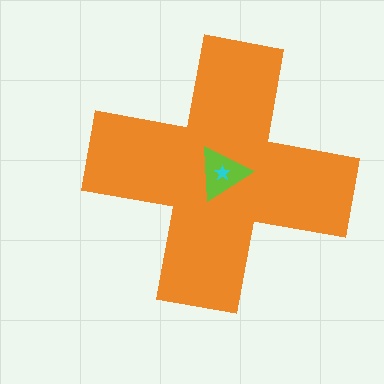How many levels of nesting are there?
3.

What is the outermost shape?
The orange cross.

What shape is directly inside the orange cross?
The lime triangle.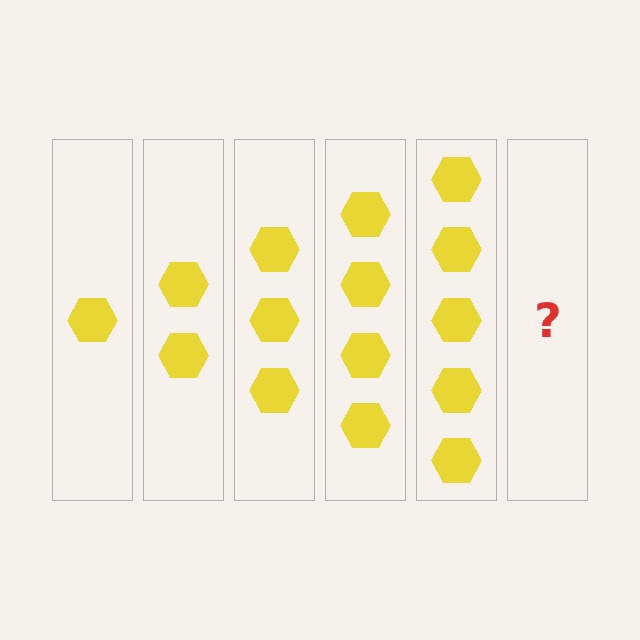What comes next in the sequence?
The next element should be 6 hexagons.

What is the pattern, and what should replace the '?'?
The pattern is that each step adds one more hexagon. The '?' should be 6 hexagons.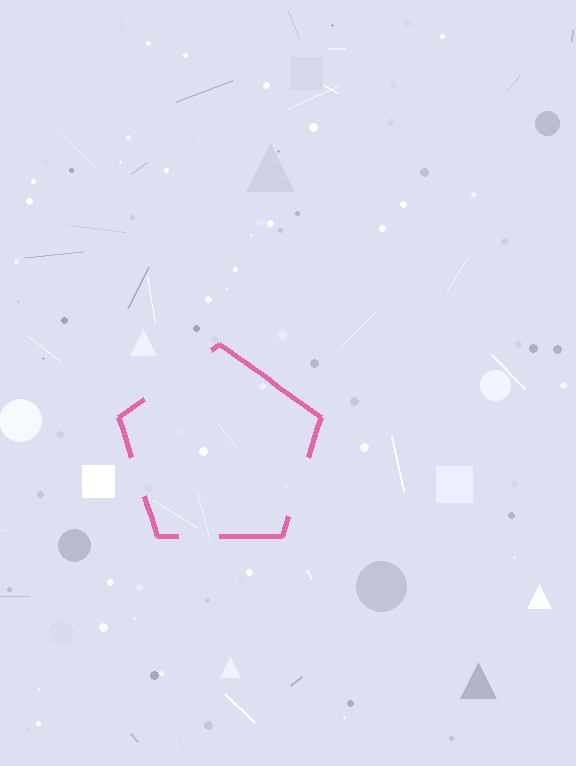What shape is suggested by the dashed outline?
The dashed outline suggests a pentagon.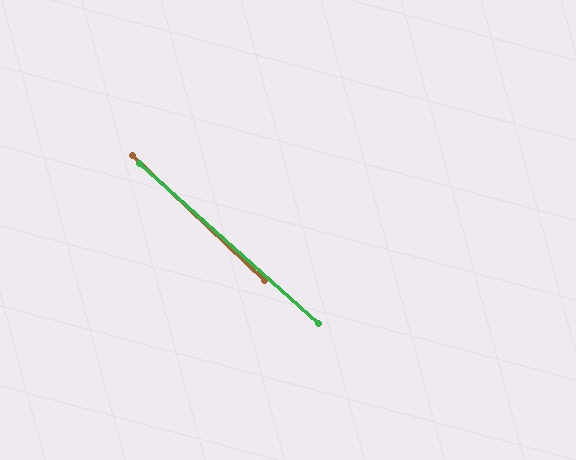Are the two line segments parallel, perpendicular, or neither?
Parallel — their directions differ by only 1.8°.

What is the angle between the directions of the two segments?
Approximately 2 degrees.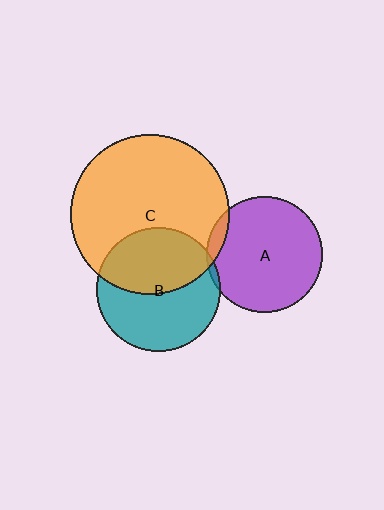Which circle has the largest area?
Circle C (orange).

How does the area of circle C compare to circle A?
Approximately 1.9 times.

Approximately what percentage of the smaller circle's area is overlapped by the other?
Approximately 5%.